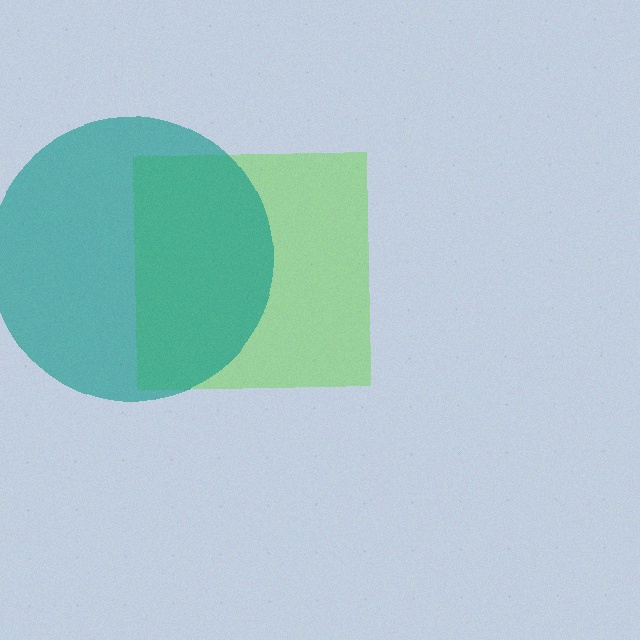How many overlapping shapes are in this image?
There are 2 overlapping shapes in the image.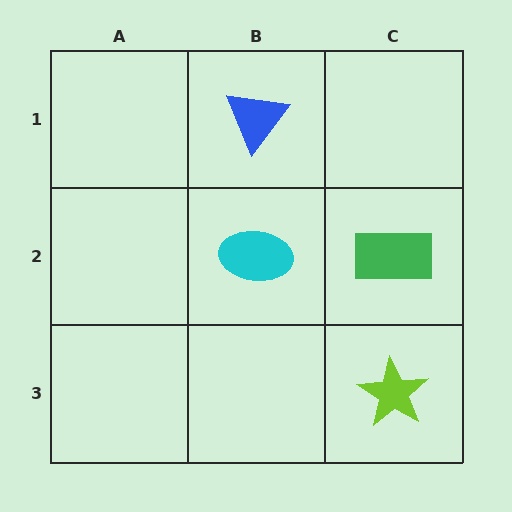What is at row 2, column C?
A green rectangle.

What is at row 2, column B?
A cyan ellipse.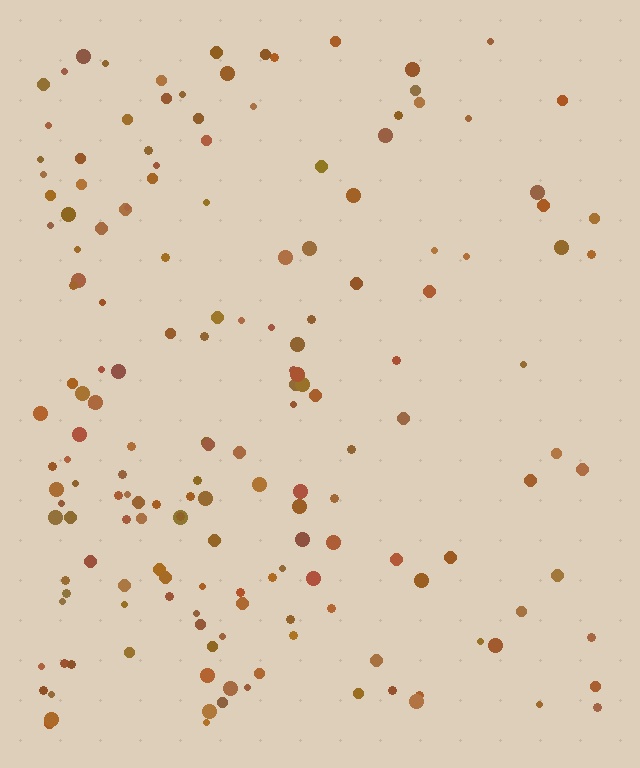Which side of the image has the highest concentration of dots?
The left.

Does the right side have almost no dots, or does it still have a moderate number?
Still a moderate number, just noticeably fewer than the left.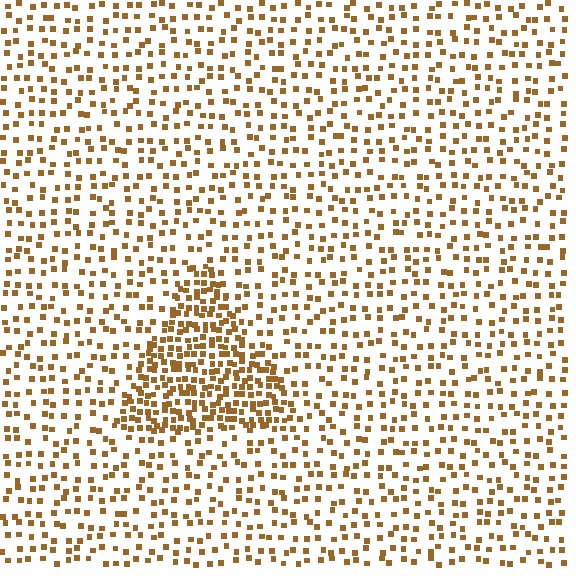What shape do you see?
I see a triangle.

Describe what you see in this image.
The image contains small brown elements arranged at two different densities. A triangle-shaped region is visible where the elements are more densely packed than the surrounding area.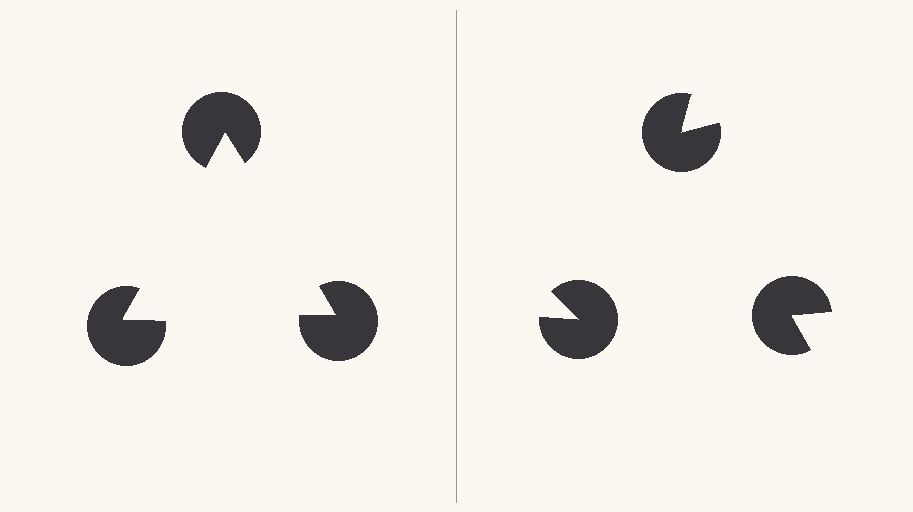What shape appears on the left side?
An illusory triangle.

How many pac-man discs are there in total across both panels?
6 — 3 on each side.